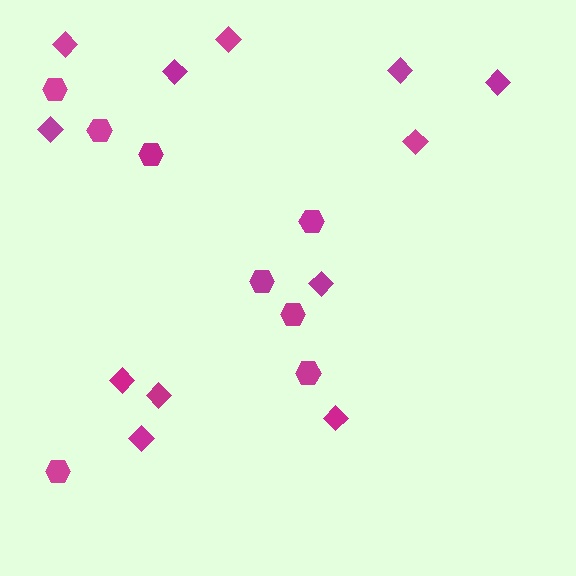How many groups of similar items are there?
There are 2 groups: one group of hexagons (8) and one group of diamonds (12).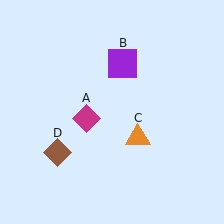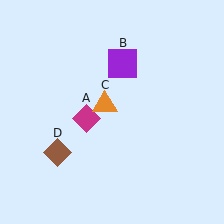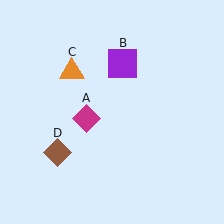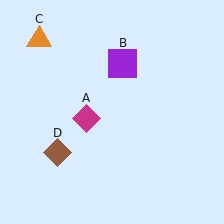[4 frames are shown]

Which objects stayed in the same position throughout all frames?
Magenta diamond (object A) and purple square (object B) and brown diamond (object D) remained stationary.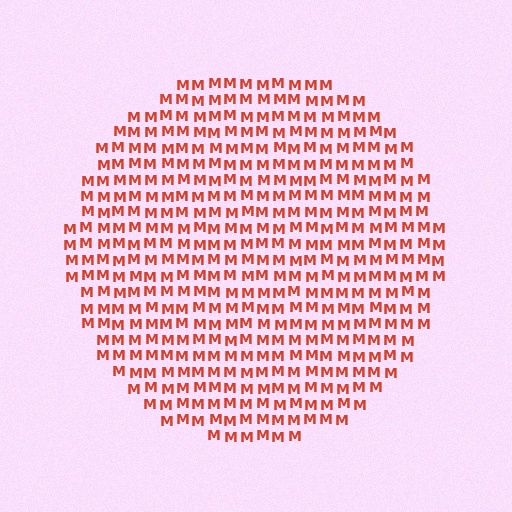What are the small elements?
The small elements are letter M's.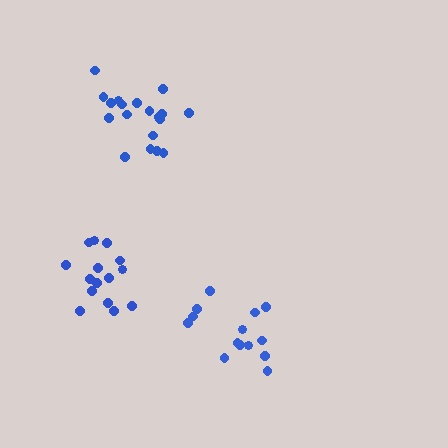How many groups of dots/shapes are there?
There are 3 groups.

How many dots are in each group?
Group 1: 14 dots, Group 2: 19 dots, Group 3: 15 dots (48 total).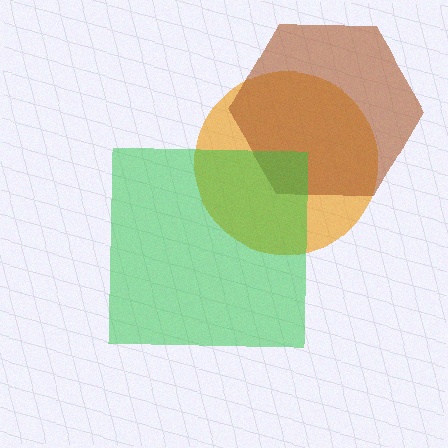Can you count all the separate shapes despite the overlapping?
Yes, there are 3 separate shapes.